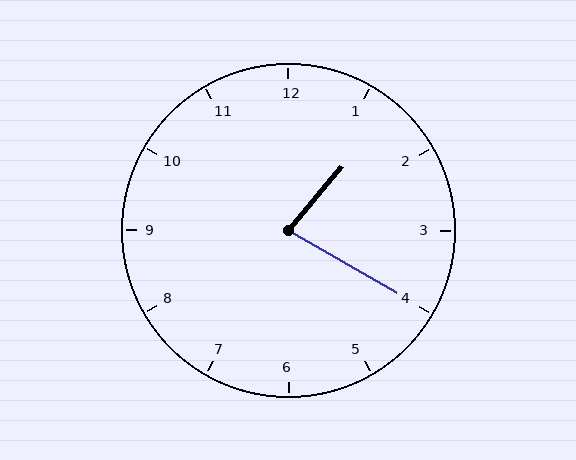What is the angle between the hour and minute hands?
Approximately 80 degrees.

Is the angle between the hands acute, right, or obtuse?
It is acute.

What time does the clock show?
1:20.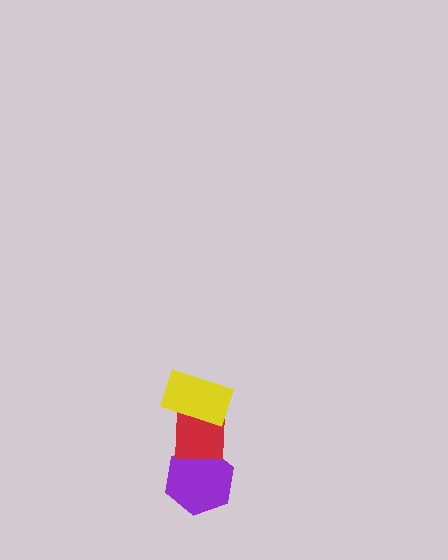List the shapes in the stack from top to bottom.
From top to bottom: the yellow rectangle, the red square, the purple hexagon.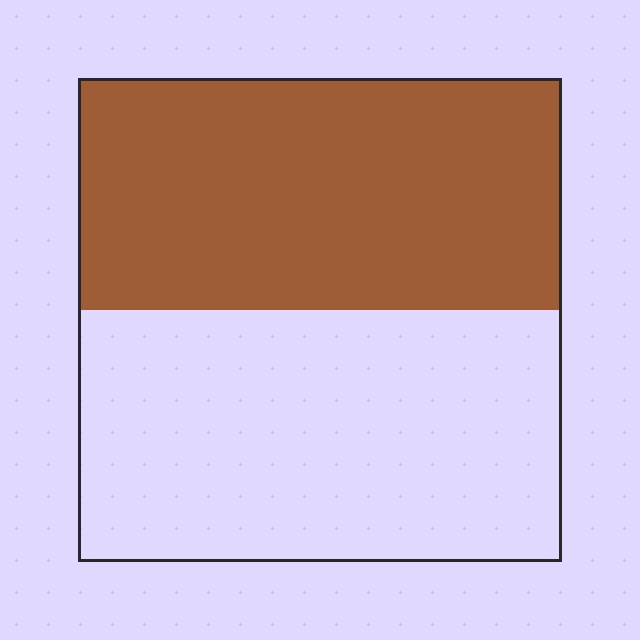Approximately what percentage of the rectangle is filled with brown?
Approximately 50%.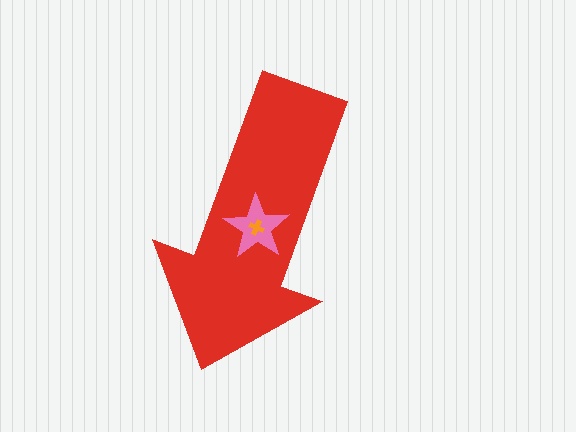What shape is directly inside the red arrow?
The pink star.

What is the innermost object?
The orange cross.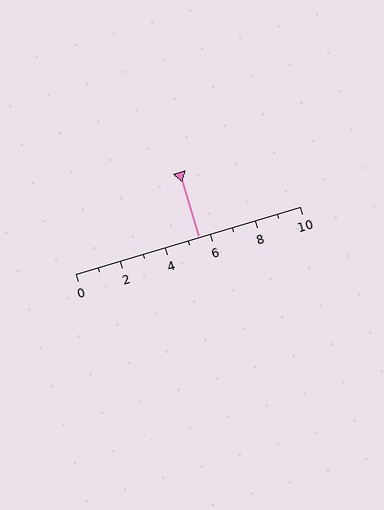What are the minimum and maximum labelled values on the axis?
The axis runs from 0 to 10.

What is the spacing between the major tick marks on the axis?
The major ticks are spaced 2 apart.